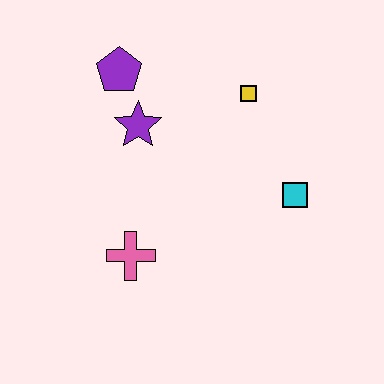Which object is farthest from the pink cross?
The yellow square is farthest from the pink cross.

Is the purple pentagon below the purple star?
No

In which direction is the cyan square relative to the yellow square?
The cyan square is below the yellow square.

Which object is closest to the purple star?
The purple pentagon is closest to the purple star.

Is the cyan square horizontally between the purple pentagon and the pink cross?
No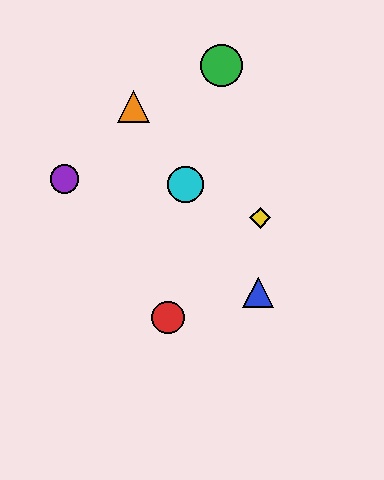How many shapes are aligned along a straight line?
3 shapes (the blue triangle, the orange triangle, the cyan circle) are aligned along a straight line.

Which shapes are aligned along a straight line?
The blue triangle, the orange triangle, the cyan circle are aligned along a straight line.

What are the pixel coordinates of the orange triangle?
The orange triangle is at (133, 107).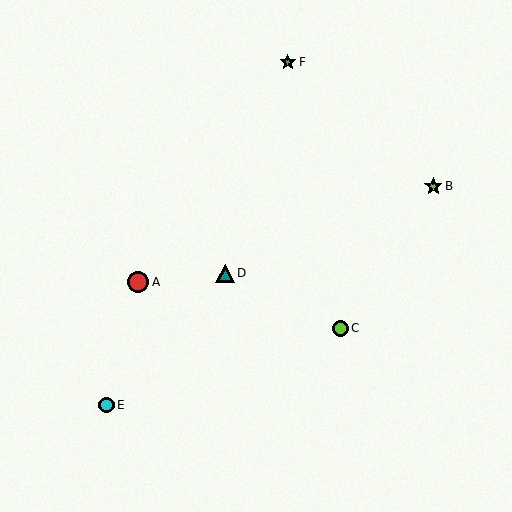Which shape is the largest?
The red circle (labeled A) is the largest.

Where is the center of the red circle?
The center of the red circle is at (138, 282).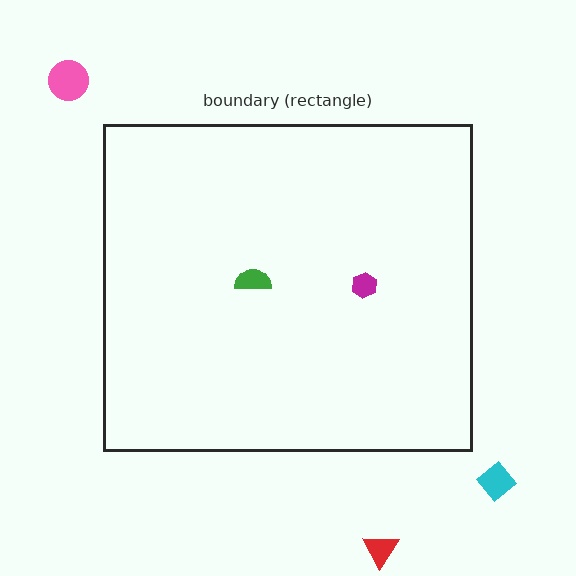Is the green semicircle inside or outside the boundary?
Inside.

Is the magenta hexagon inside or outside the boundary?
Inside.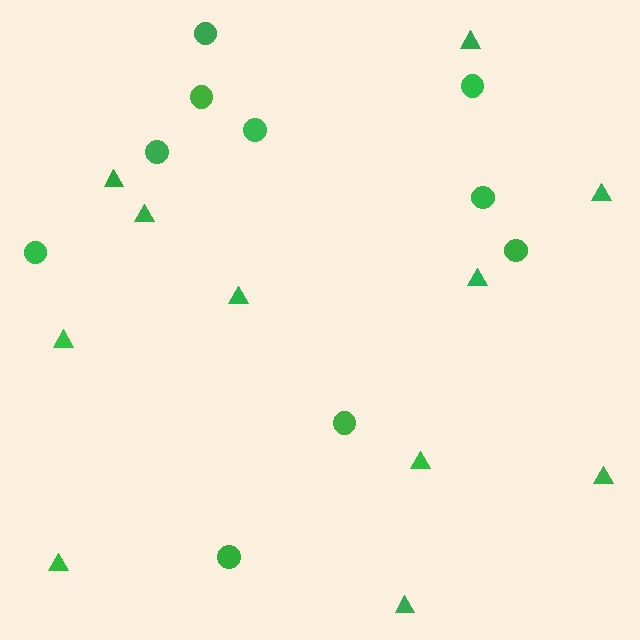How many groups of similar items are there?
There are 2 groups: one group of circles (10) and one group of triangles (11).